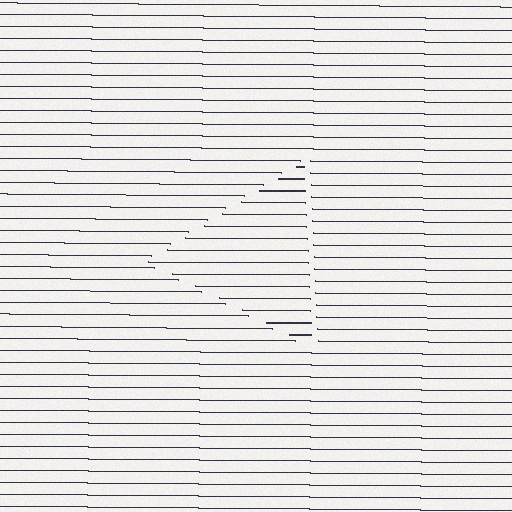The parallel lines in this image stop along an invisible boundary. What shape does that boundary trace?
An illusory triangle. The interior of the shape contains the same grating, shifted by half a period — the contour is defined by the phase discontinuity where line-ends from the inner and outer gratings abut.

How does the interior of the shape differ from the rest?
The interior of the shape contains the same grating, shifted by half a period — the contour is defined by the phase discontinuity where line-ends from the inner and outer gratings abut.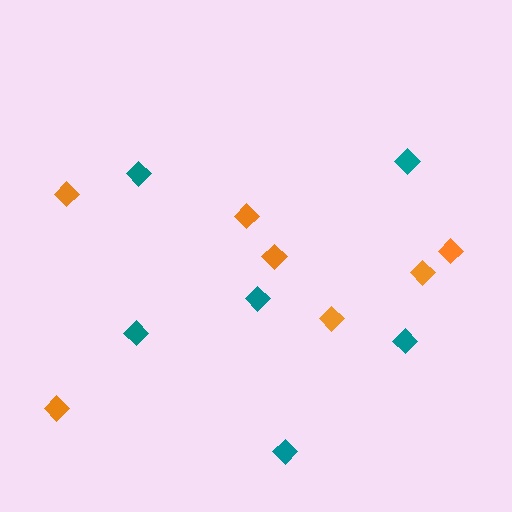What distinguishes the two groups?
There are 2 groups: one group of orange diamonds (7) and one group of teal diamonds (6).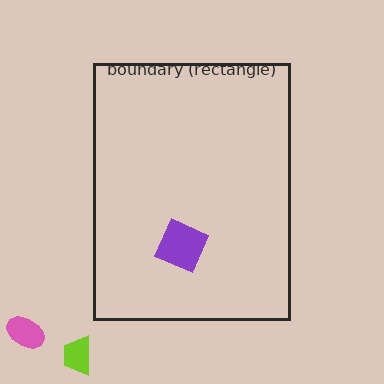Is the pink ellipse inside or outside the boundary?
Outside.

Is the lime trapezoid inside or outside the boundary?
Outside.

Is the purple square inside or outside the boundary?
Inside.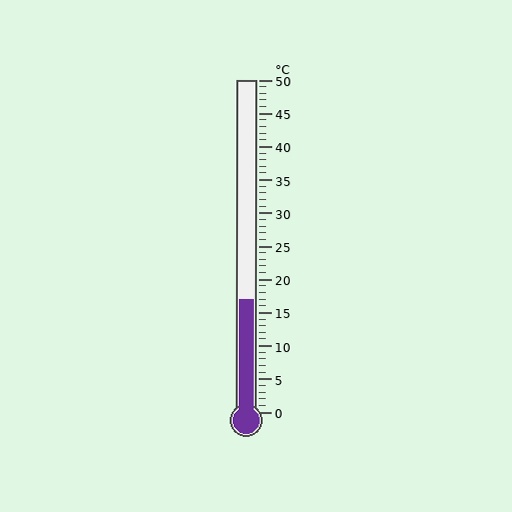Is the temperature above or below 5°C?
The temperature is above 5°C.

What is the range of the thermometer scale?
The thermometer scale ranges from 0°C to 50°C.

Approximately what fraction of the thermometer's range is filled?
The thermometer is filled to approximately 35% of its range.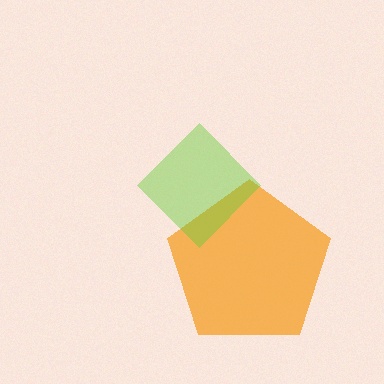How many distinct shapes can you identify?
There are 2 distinct shapes: an orange pentagon, a lime diamond.